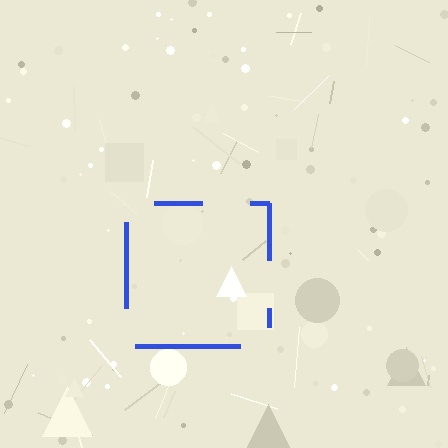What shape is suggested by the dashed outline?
The dashed outline suggests a square.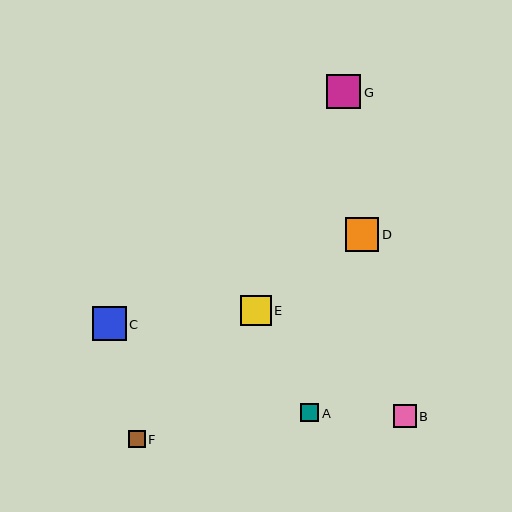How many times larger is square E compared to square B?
Square E is approximately 1.3 times the size of square B.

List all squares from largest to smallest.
From largest to smallest: C, G, D, E, B, A, F.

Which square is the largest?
Square C is the largest with a size of approximately 34 pixels.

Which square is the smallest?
Square F is the smallest with a size of approximately 17 pixels.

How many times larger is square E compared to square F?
Square E is approximately 1.8 times the size of square F.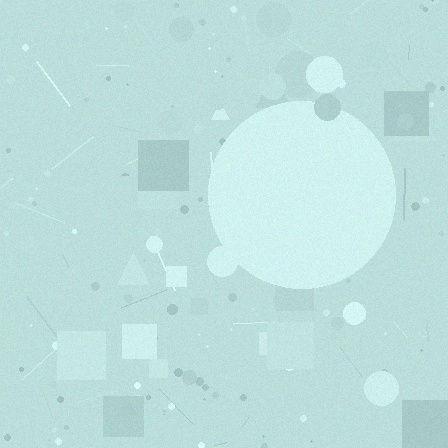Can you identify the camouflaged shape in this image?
The camouflaged shape is a circle.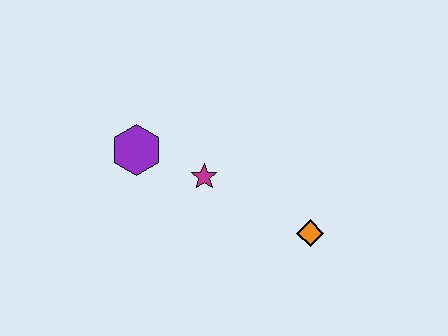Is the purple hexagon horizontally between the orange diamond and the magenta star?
No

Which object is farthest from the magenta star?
The orange diamond is farthest from the magenta star.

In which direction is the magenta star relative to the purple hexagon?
The magenta star is to the right of the purple hexagon.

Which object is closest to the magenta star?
The purple hexagon is closest to the magenta star.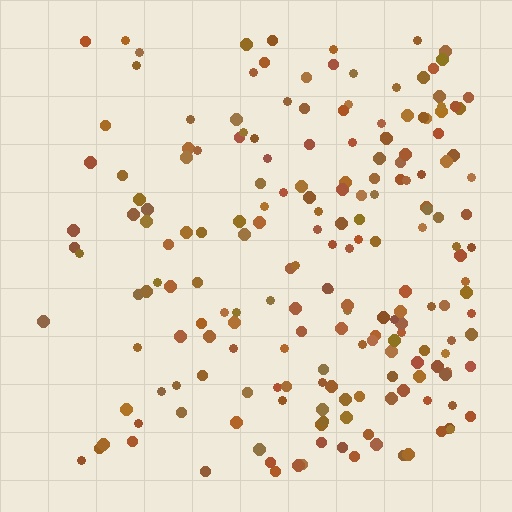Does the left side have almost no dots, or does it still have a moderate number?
Still a moderate number, just noticeably fewer than the right.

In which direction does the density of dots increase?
From left to right, with the right side densest.